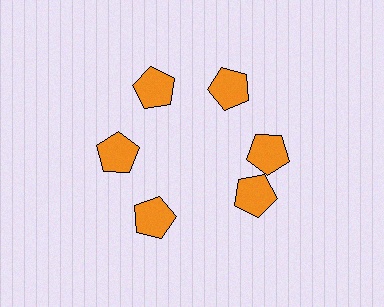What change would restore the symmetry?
The symmetry would be restored by rotating it back into even spacing with its neighbors so that all 6 pentagons sit at equal angles and equal distance from the center.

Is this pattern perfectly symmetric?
No. The 6 orange pentagons are arranged in a ring, but one element near the 5 o'clock position is rotated out of alignment along the ring, breaking the 6-fold rotational symmetry.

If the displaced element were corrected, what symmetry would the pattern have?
It would have 6-fold rotational symmetry — the pattern would map onto itself every 60 degrees.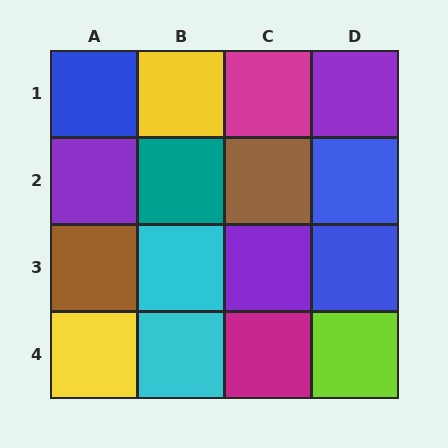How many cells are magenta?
2 cells are magenta.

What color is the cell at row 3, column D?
Blue.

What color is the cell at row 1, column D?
Purple.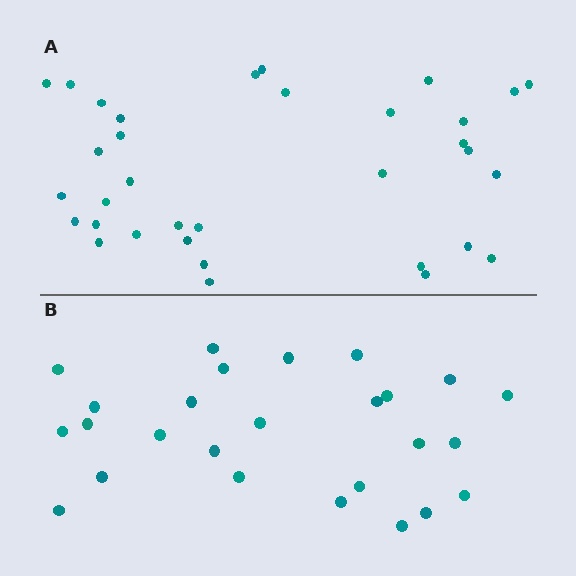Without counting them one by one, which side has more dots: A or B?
Region A (the top region) has more dots.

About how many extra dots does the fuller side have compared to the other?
Region A has roughly 8 or so more dots than region B.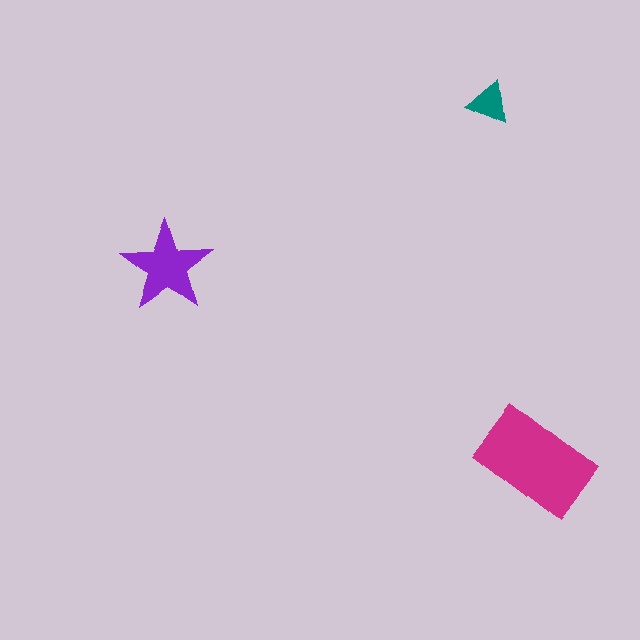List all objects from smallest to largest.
The teal triangle, the purple star, the magenta rectangle.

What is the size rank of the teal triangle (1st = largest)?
3rd.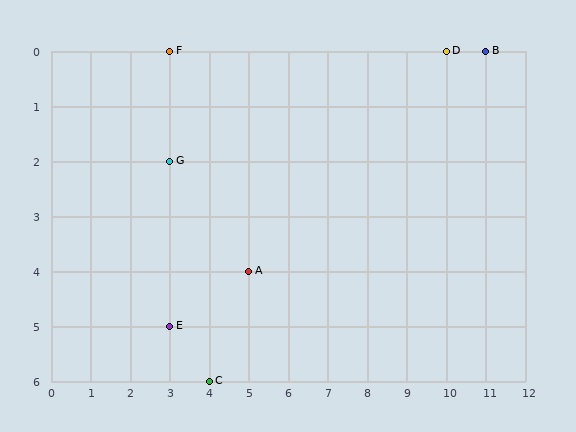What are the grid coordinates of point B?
Point B is at grid coordinates (11, 0).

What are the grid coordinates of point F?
Point F is at grid coordinates (3, 0).